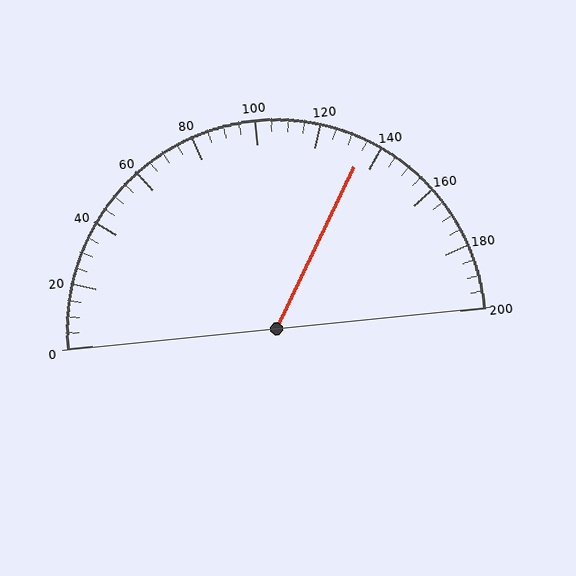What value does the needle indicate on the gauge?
The needle indicates approximately 135.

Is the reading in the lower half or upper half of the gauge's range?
The reading is in the upper half of the range (0 to 200).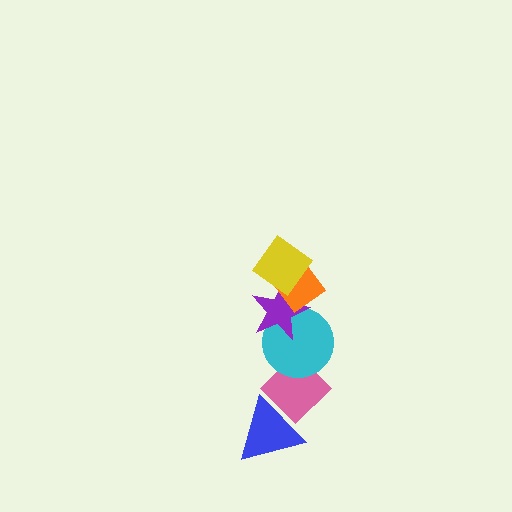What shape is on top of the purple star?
The orange diamond is on top of the purple star.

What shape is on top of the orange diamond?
The yellow diamond is on top of the orange diamond.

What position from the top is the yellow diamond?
The yellow diamond is 1st from the top.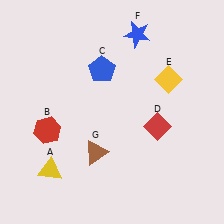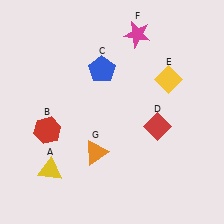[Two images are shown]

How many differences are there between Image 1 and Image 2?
There are 2 differences between the two images.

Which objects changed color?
F changed from blue to magenta. G changed from brown to orange.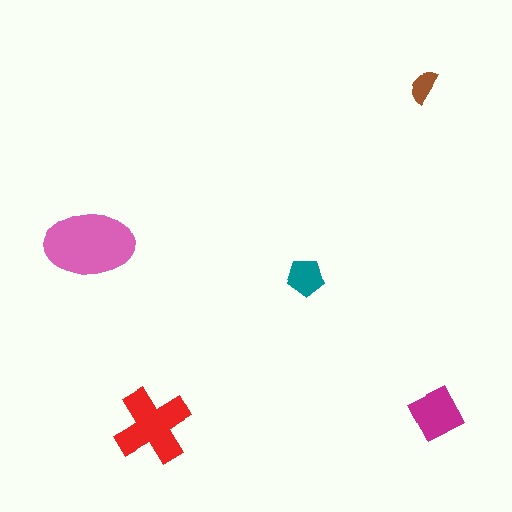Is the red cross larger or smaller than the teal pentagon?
Larger.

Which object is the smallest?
The brown semicircle.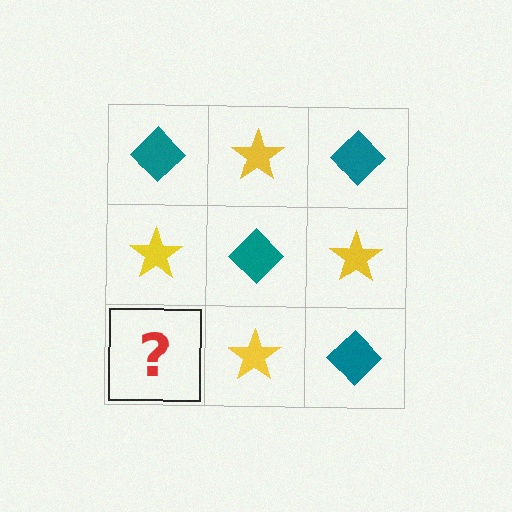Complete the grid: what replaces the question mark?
The question mark should be replaced with a teal diamond.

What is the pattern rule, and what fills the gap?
The rule is that it alternates teal diamond and yellow star in a checkerboard pattern. The gap should be filled with a teal diamond.